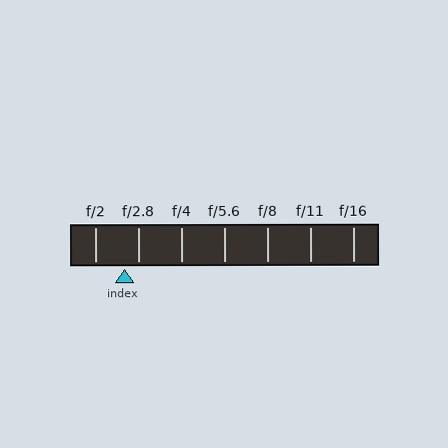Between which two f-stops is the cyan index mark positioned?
The index mark is between f/2 and f/2.8.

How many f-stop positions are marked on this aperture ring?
There are 7 f-stop positions marked.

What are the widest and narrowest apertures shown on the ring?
The widest aperture shown is f/2 and the narrowest is f/16.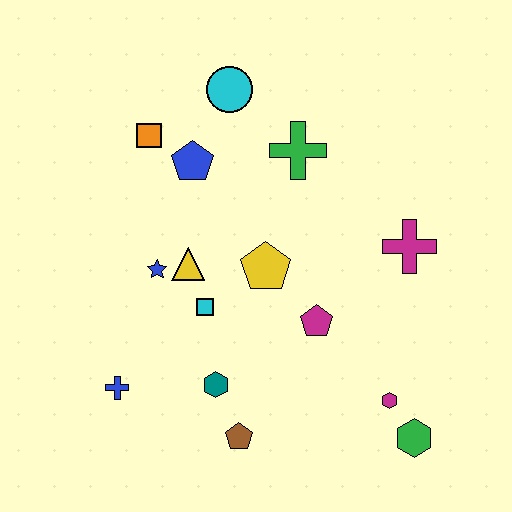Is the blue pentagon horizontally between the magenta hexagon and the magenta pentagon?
No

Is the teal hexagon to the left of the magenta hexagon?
Yes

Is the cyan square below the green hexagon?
No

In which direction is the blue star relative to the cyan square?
The blue star is to the left of the cyan square.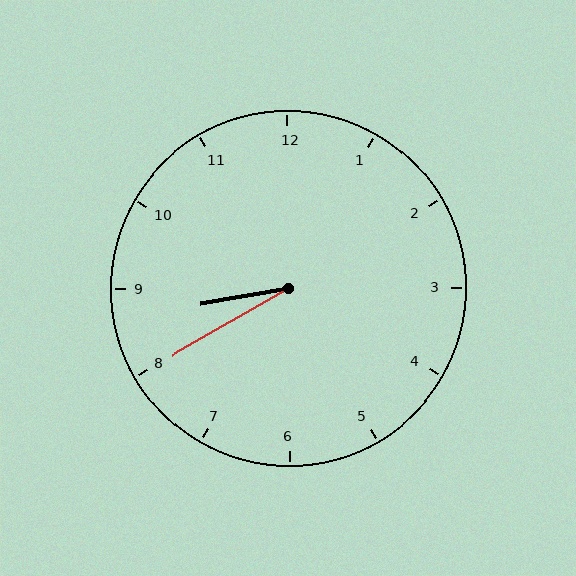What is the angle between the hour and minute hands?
Approximately 20 degrees.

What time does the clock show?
8:40.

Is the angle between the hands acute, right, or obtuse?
It is acute.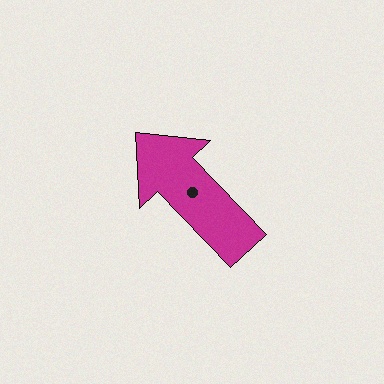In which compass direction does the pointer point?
Northwest.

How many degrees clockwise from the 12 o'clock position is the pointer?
Approximately 316 degrees.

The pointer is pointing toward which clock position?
Roughly 11 o'clock.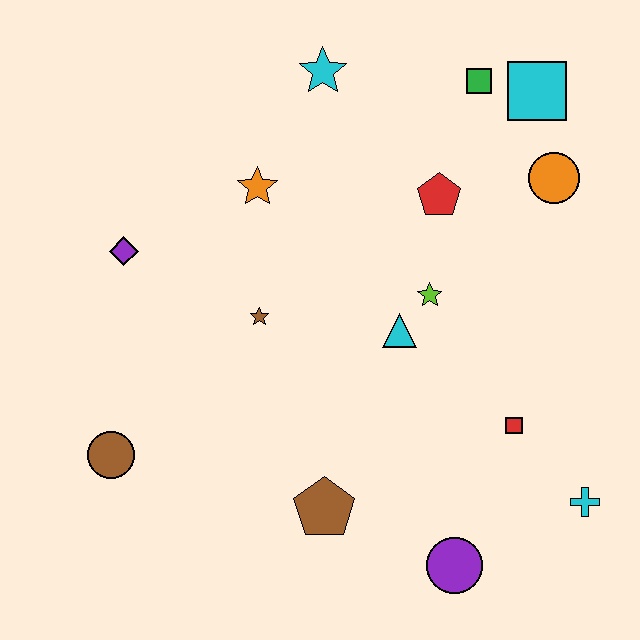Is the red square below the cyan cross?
No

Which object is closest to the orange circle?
The cyan square is closest to the orange circle.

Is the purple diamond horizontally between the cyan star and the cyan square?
No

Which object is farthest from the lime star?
The brown circle is farthest from the lime star.